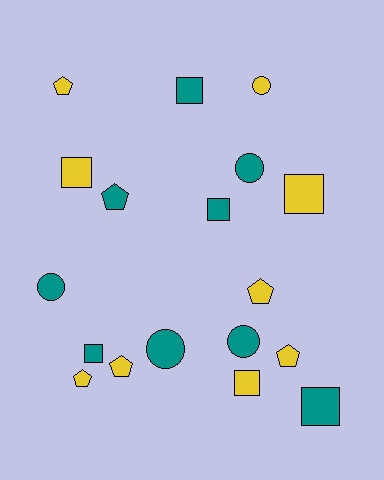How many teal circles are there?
There are 4 teal circles.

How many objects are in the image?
There are 18 objects.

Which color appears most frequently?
Teal, with 9 objects.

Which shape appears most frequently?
Square, with 7 objects.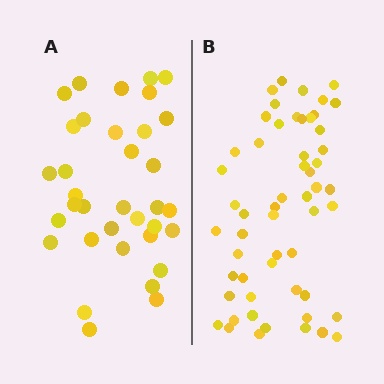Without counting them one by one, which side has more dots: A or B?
Region B (the right region) has more dots.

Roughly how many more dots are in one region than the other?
Region B has approximately 20 more dots than region A.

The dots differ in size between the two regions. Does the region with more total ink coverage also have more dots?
No. Region A has more total ink coverage because its dots are larger, but region B actually contains more individual dots. Total area can be misleading — the number of items is what matters here.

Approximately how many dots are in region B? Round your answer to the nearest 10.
About 60 dots. (The exact count is 55, which rounds to 60.)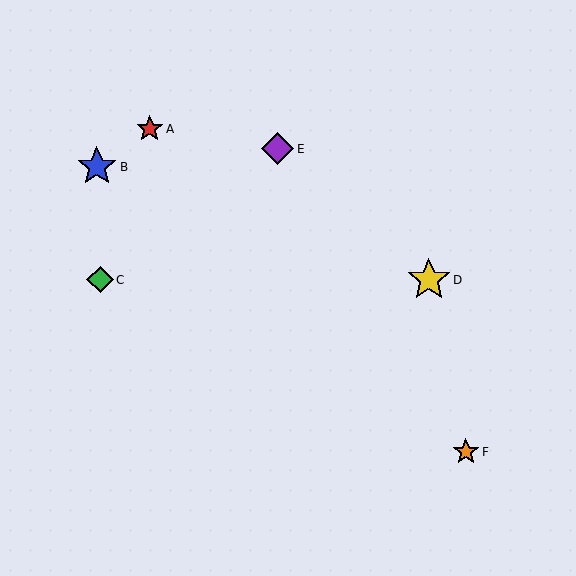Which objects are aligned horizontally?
Objects C, D are aligned horizontally.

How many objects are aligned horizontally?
2 objects (C, D) are aligned horizontally.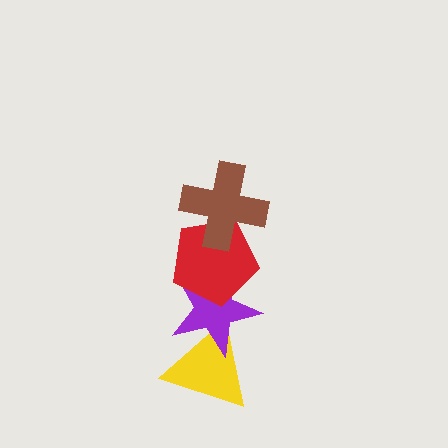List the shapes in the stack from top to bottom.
From top to bottom: the brown cross, the red pentagon, the purple star, the yellow triangle.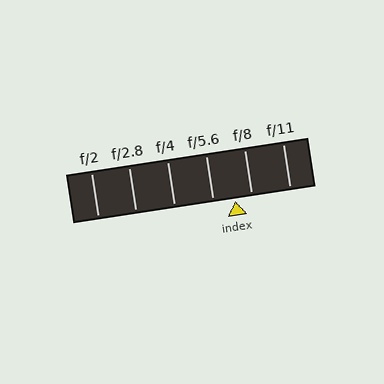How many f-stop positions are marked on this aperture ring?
There are 6 f-stop positions marked.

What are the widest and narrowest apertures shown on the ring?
The widest aperture shown is f/2 and the narrowest is f/11.